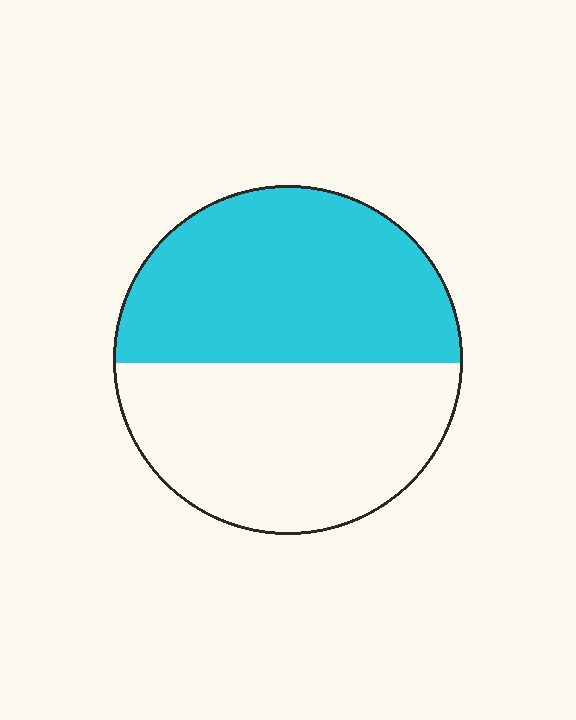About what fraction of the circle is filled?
About one half (1/2).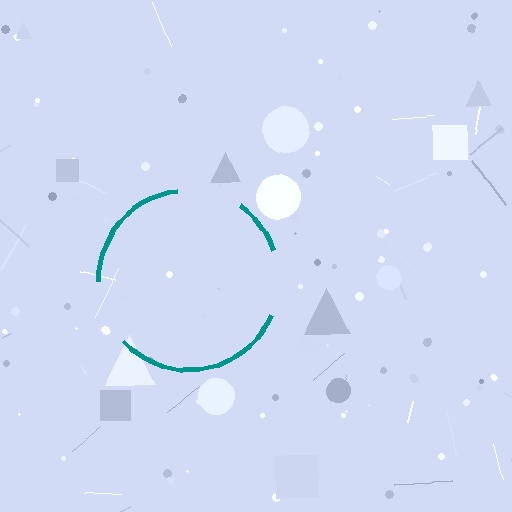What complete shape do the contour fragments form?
The contour fragments form a circle.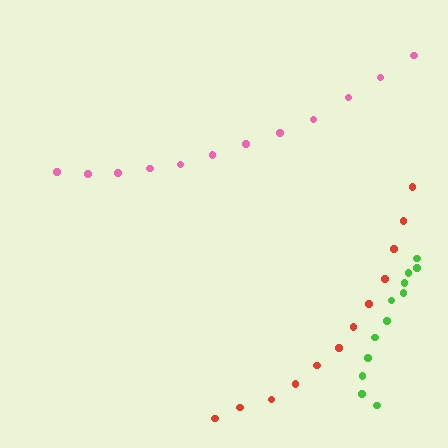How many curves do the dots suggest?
There are 3 distinct paths.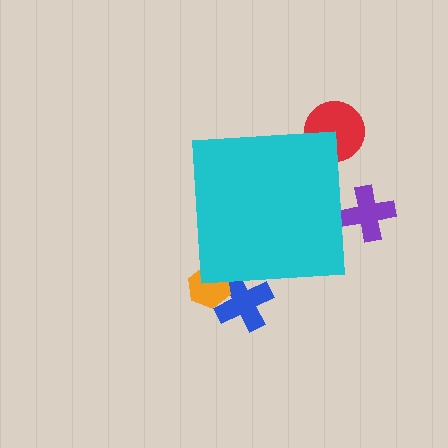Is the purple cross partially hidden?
Yes, the purple cross is partially hidden behind the cyan square.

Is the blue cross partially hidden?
Yes, the blue cross is partially hidden behind the cyan square.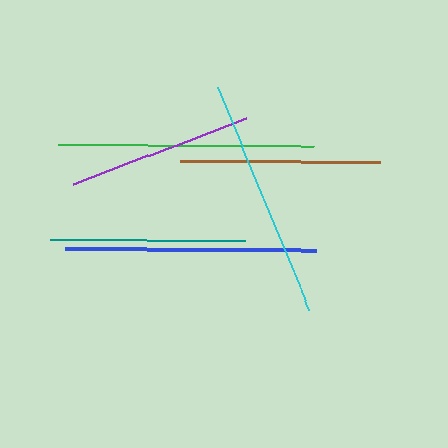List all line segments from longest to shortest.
From longest to shortest: green, blue, cyan, brown, teal, purple.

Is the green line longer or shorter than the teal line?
The green line is longer than the teal line.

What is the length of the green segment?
The green segment is approximately 256 pixels long.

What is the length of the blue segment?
The blue segment is approximately 252 pixels long.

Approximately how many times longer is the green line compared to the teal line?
The green line is approximately 1.3 times the length of the teal line.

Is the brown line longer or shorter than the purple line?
The brown line is longer than the purple line.